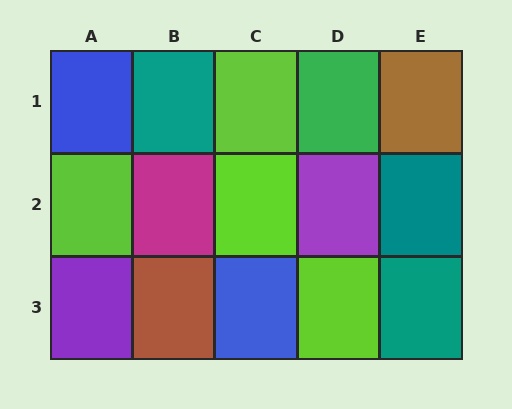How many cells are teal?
3 cells are teal.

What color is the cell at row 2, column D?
Purple.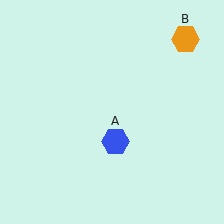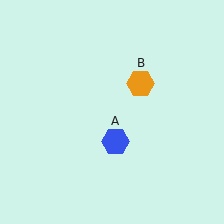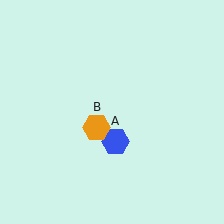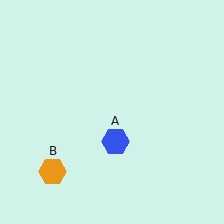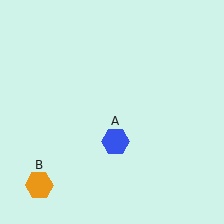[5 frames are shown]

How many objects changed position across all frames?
1 object changed position: orange hexagon (object B).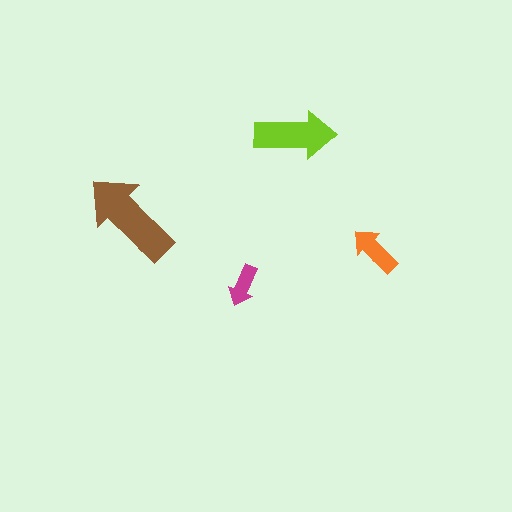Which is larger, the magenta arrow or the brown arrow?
The brown one.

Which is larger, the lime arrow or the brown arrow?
The brown one.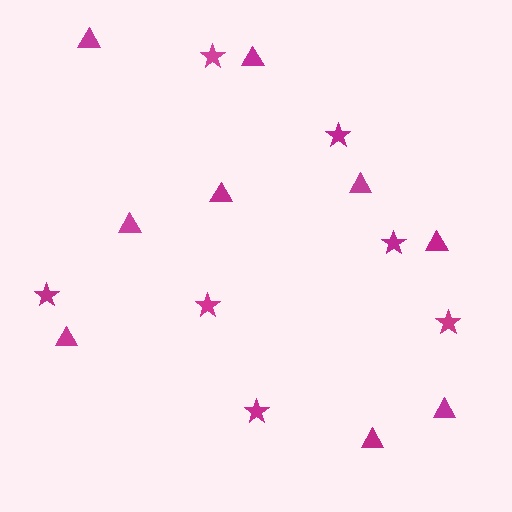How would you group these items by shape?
There are 2 groups: one group of triangles (9) and one group of stars (7).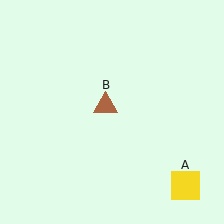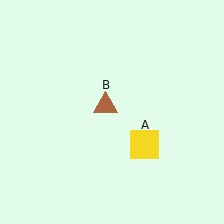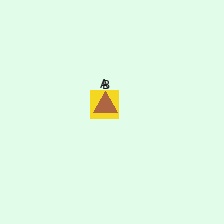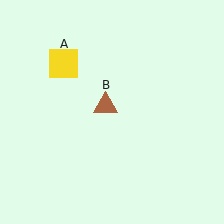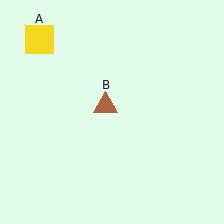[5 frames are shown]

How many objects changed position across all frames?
1 object changed position: yellow square (object A).